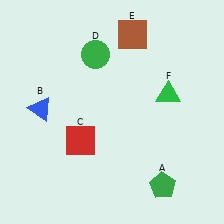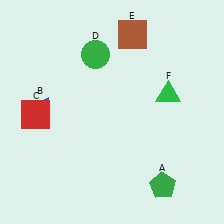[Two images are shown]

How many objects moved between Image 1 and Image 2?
1 object moved between the two images.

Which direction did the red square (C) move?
The red square (C) moved left.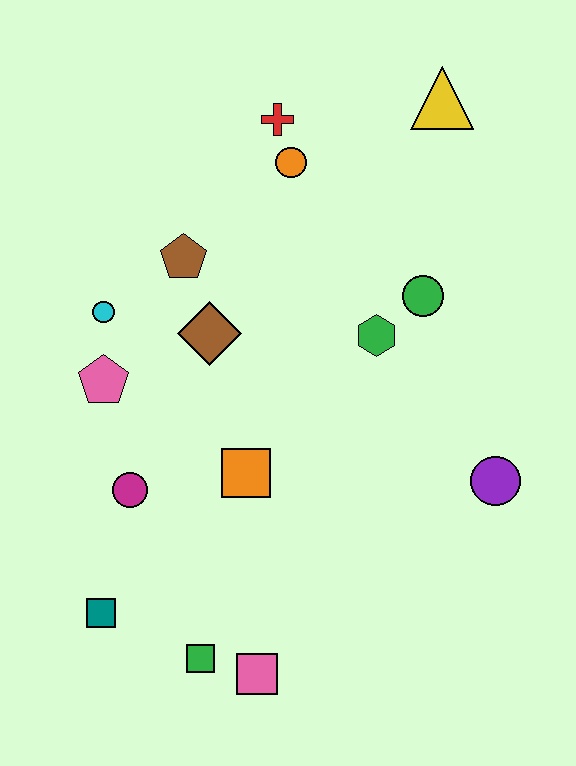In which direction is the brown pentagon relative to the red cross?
The brown pentagon is below the red cross.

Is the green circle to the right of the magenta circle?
Yes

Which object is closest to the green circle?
The green hexagon is closest to the green circle.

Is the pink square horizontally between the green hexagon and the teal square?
Yes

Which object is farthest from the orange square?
The yellow triangle is farthest from the orange square.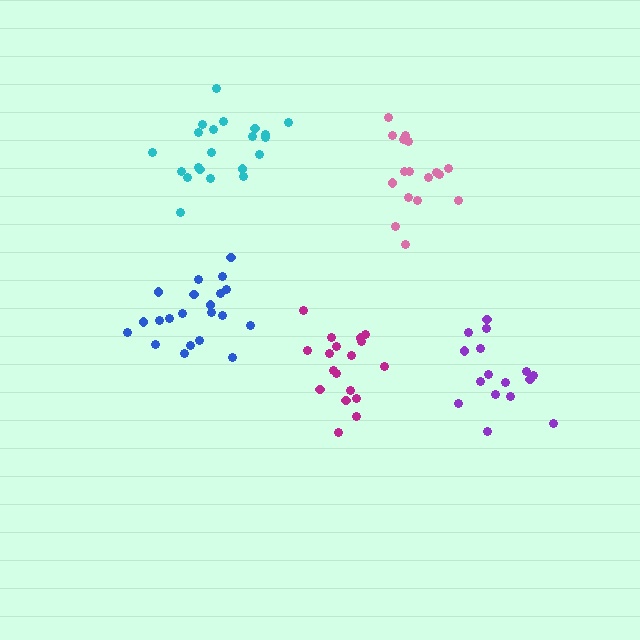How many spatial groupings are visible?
There are 5 spatial groupings.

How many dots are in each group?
Group 1: 17 dots, Group 2: 21 dots, Group 3: 19 dots, Group 4: 21 dots, Group 5: 16 dots (94 total).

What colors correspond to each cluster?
The clusters are colored: pink, blue, magenta, cyan, purple.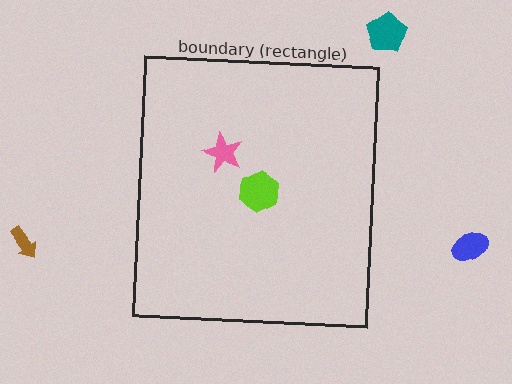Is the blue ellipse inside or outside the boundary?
Outside.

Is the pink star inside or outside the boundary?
Inside.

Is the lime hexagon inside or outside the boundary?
Inside.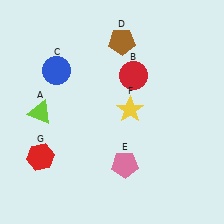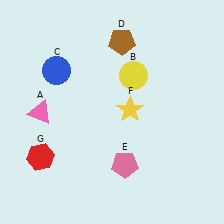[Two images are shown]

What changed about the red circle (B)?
In Image 1, B is red. In Image 2, it changed to yellow.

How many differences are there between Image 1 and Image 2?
There are 2 differences between the two images.